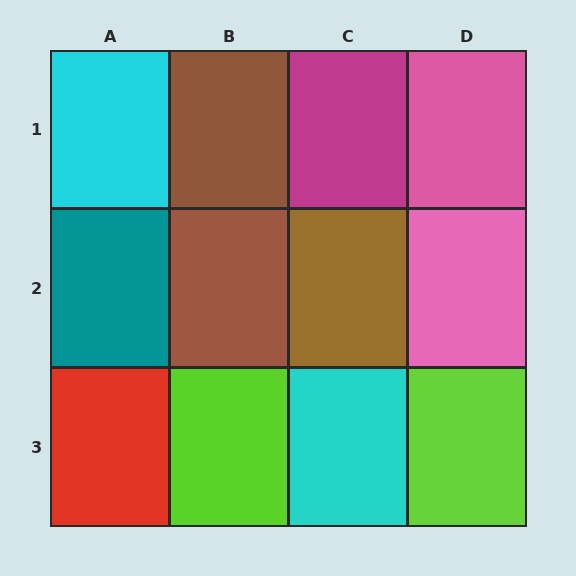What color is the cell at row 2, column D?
Pink.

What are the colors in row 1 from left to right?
Cyan, brown, magenta, pink.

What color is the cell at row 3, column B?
Lime.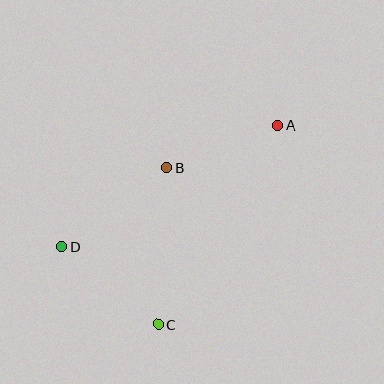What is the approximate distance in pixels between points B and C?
The distance between B and C is approximately 157 pixels.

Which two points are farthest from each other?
Points A and D are farthest from each other.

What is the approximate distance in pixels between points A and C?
The distance between A and C is approximately 232 pixels.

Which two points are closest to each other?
Points A and B are closest to each other.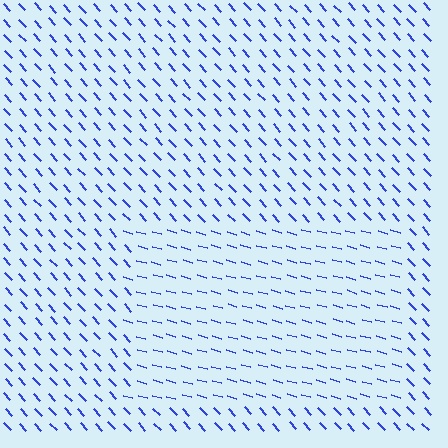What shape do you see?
I see a rectangle.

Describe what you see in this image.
The image is filled with small blue line segments. A rectangle region in the image has lines oriented differently from the surrounding lines, creating a visible texture boundary.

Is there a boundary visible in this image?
Yes, there is a texture boundary formed by a change in line orientation.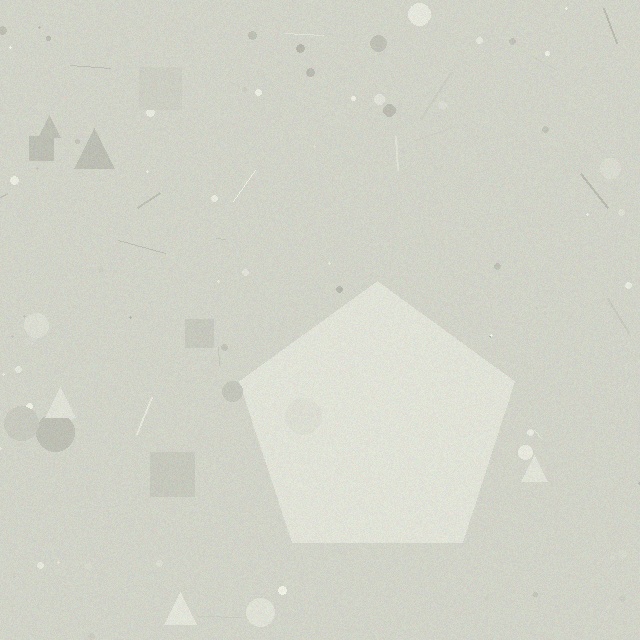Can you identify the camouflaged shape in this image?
The camouflaged shape is a pentagon.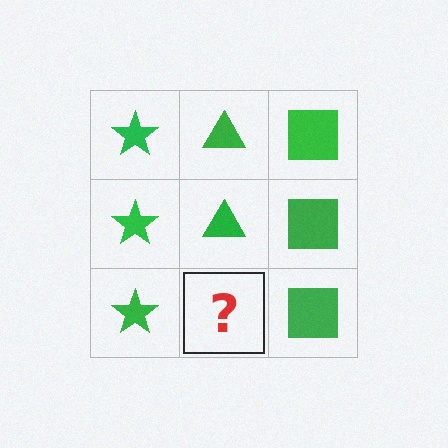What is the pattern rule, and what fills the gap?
The rule is that each column has a consistent shape. The gap should be filled with a green triangle.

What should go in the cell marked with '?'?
The missing cell should contain a green triangle.